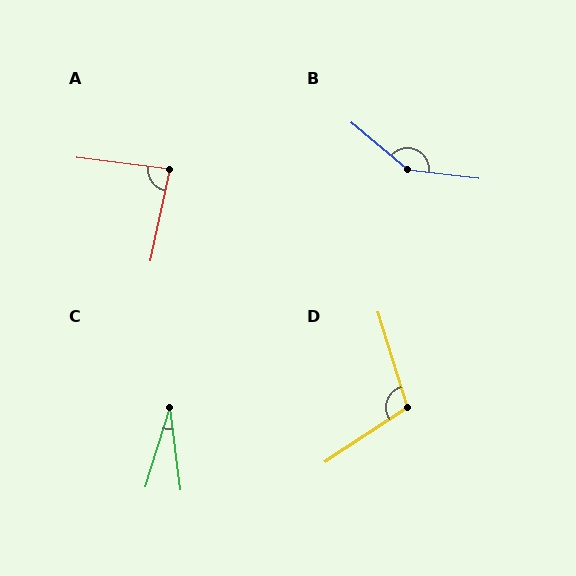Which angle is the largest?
B, at approximately 147 degrees.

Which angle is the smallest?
C, at approximately 25 degrees.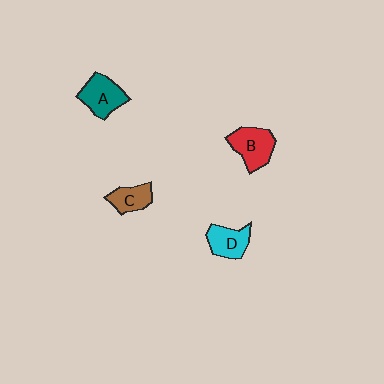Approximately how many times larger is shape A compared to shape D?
Approximately 1.2 times.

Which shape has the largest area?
Shape B (red).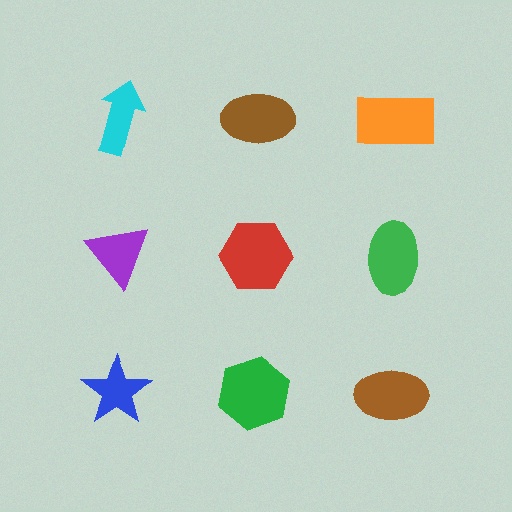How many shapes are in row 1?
3 shapes.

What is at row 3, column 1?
A blue star.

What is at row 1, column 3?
An orange rectangle.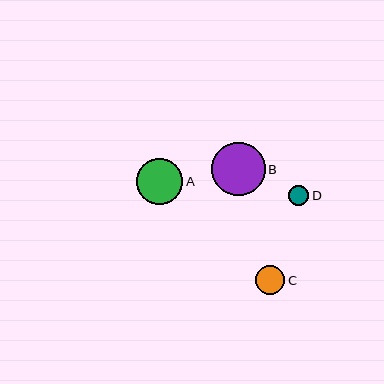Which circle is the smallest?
Circle D is the smallest with a size of approximately 21 pixels.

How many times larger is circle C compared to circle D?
Circle C is approximately 1.4 times the size of circle D.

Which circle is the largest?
Circle B is the largest with a size of approximately 53 pixels.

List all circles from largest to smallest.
From largest to smallest: B, A, C, D.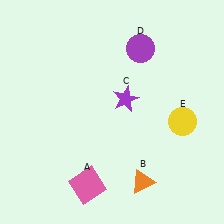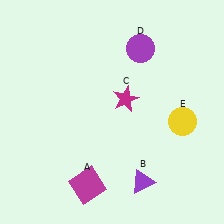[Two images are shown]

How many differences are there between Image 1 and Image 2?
There are 3 differences between the two images.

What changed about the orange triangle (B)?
In Image 1, B is orange. In Image 2, it changed to purple.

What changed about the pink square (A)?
In Image 1, A is pink. In Image 2, it changed to magenta.